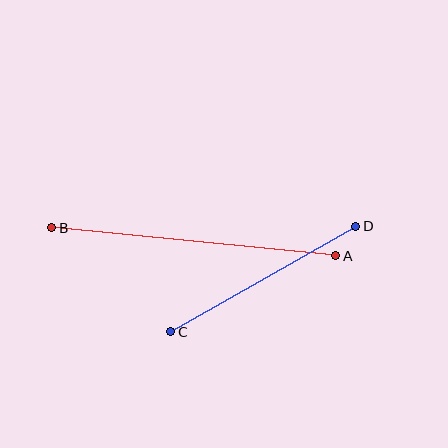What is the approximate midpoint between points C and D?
The midpoint is at approximately (263, 279) pixels.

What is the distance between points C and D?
The distance is approximately 213 pixels.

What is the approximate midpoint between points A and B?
The midpoint is at approximately (194, 242) pixels.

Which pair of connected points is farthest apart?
Points A and B are farthest apart.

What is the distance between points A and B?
The distance is approximately 286 pixels.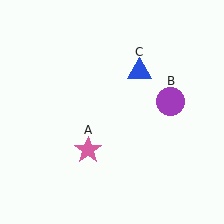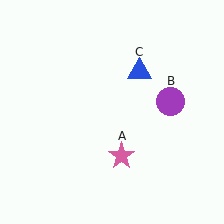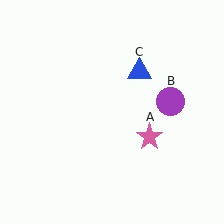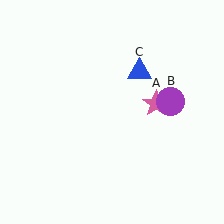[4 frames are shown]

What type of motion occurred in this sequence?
The pink star (object A) rotated counterclockwise around the center of the scene.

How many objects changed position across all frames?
1 object changed position: pink star (object A).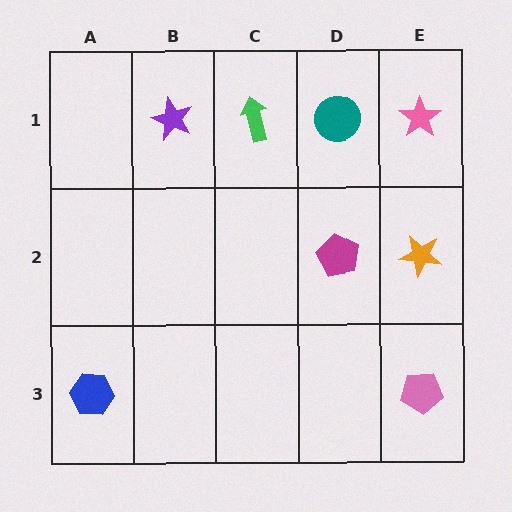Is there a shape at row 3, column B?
No, that cell is empty.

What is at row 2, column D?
A magenta pentagon.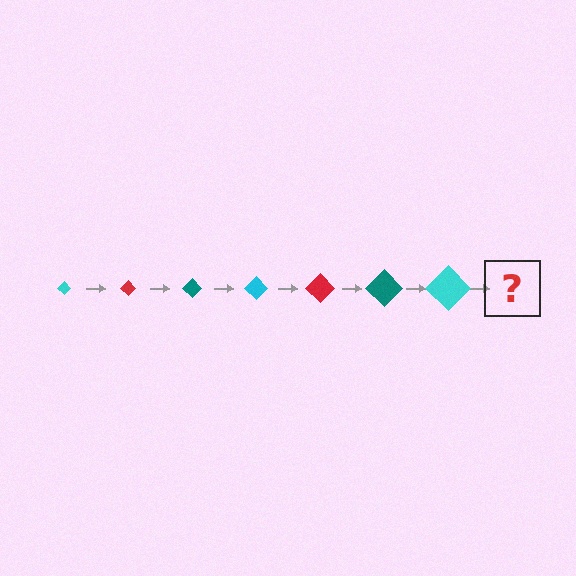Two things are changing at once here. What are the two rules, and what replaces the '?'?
The two rules are that the diamond grows larger each step and the color cycles through cyan, red, and teal. The '?' should be a red diamond, larger than the previous one.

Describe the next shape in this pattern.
It should be a red diamond, larger than the previous one.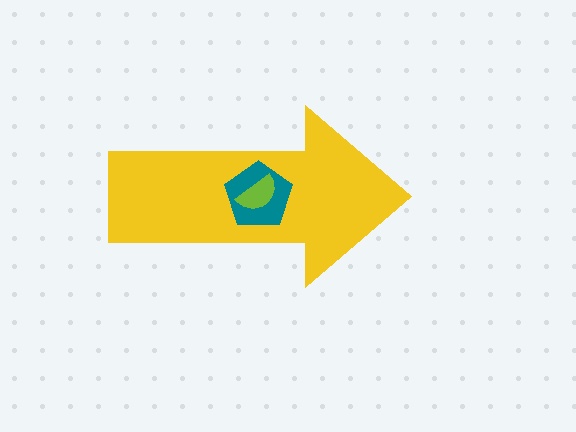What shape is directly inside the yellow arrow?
The teal pentagon.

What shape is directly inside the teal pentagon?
The lime semicircle.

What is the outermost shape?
The yellow arrow.